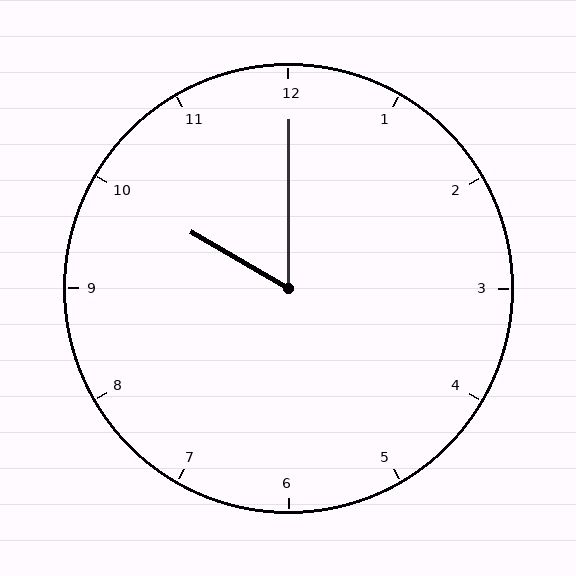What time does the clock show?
10:00.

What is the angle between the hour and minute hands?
Approximately 60 degrees.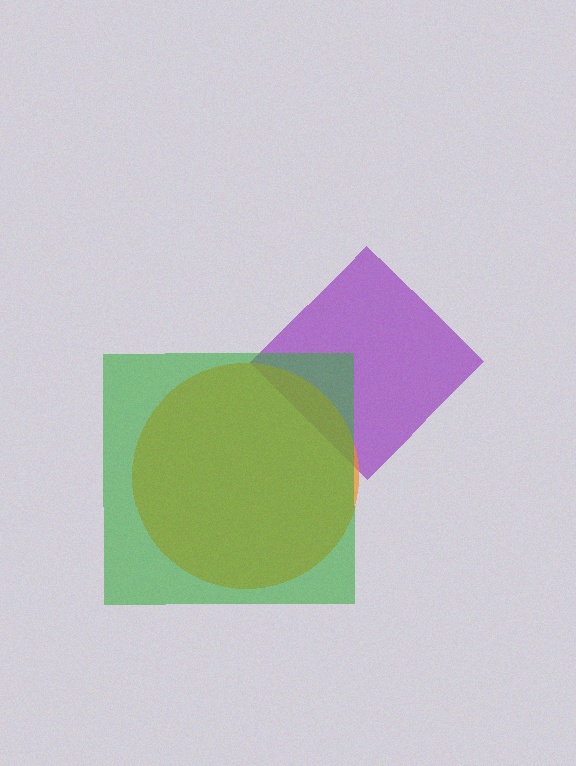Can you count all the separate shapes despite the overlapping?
Yes, there are 3 separate shapes.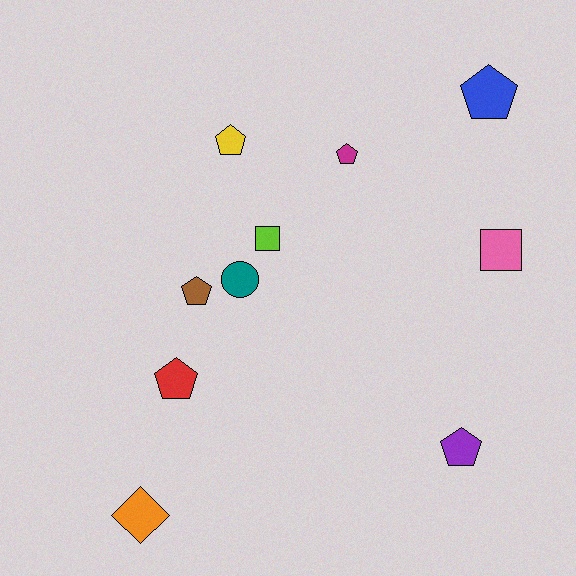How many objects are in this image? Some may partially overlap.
There are 10 objects.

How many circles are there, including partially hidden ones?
There is 1 circle.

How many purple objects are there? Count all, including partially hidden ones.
There is 1 purple object.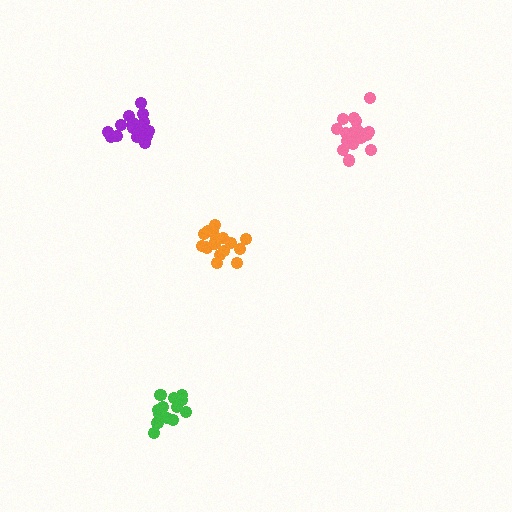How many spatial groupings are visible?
There are 4 spatial groupings.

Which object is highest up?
The pink cluster is topmost.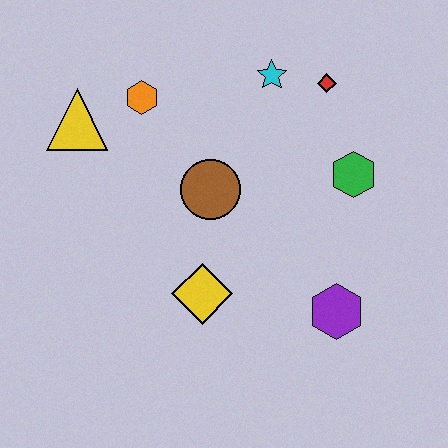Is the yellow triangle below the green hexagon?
No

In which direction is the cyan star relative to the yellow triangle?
The cyan star is to the right of the yellow triangle.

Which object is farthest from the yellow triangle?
The purple hexagon is farthest from the yellow triangle.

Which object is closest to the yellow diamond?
The brown circle is closest to the yellow diamond.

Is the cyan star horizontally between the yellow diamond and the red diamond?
Yes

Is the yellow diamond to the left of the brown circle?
Yes